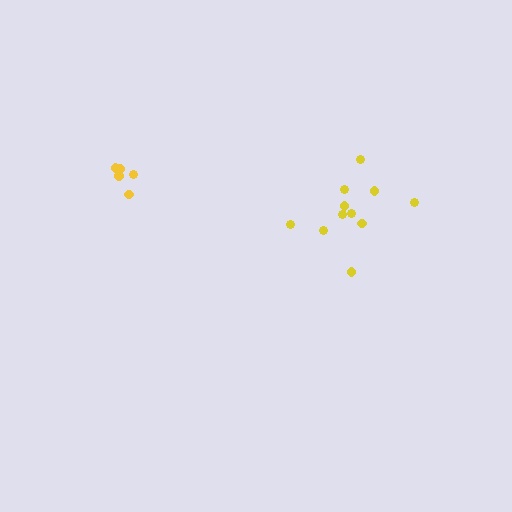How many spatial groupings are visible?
There are 2 spatial groupings.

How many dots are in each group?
Group 1: 5 dots, Group 2: 11 dots (16 total).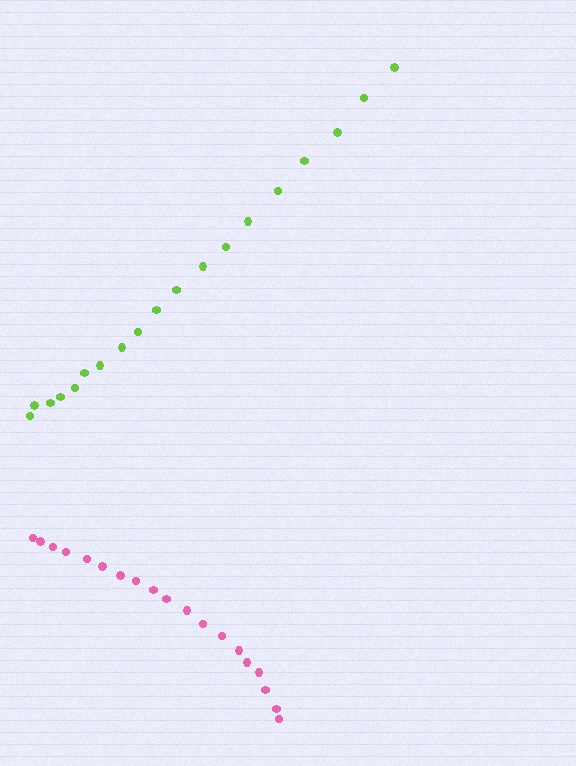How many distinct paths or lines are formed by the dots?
There are 2 distinct paths.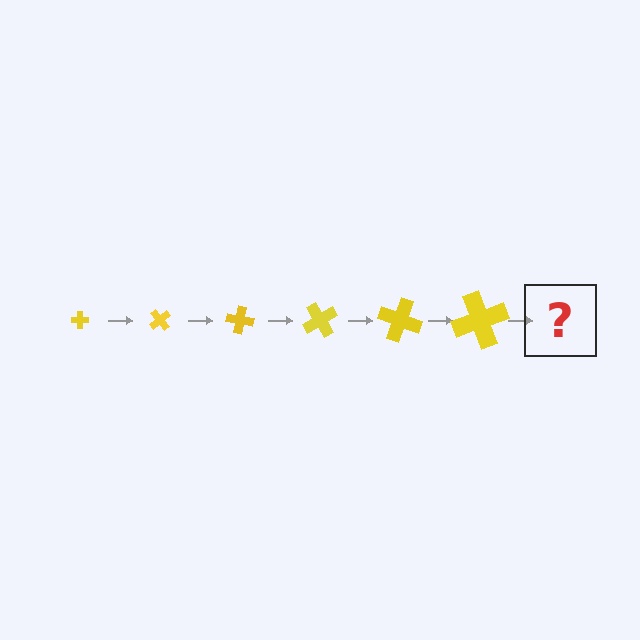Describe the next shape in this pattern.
It should be a cross, larger than the previous one and rotated 300 degrees from the start.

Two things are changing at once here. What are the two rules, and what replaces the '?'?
The two rules are that the cross grows larger each step and it rotates 50 degrees each step. The '?' should be a cross, larger than the previous one and rotated 300 degrees from the start.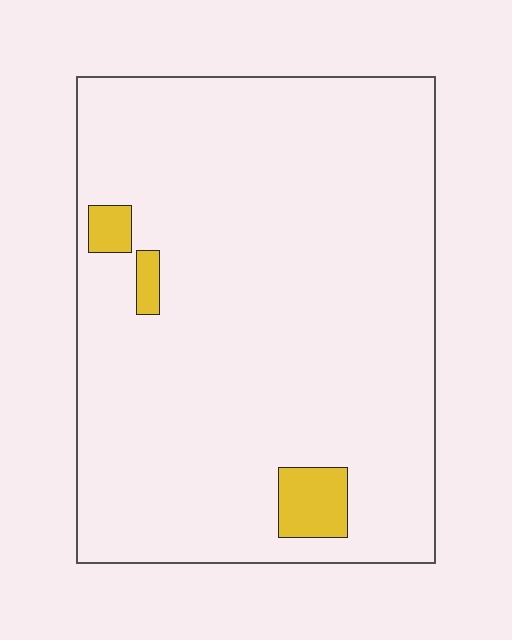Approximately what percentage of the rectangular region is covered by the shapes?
Approximately 5%.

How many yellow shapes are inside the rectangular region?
3.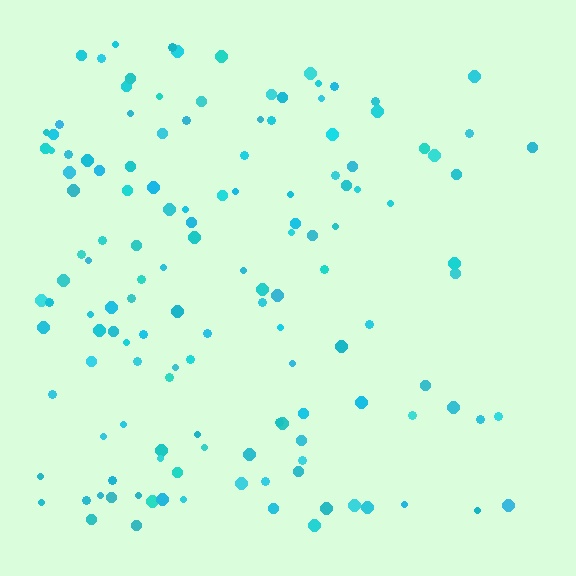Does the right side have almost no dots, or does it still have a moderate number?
Still a moderate number, just noticeably fewer than the left.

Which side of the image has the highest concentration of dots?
The left.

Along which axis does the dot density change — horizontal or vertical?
Horizontal.